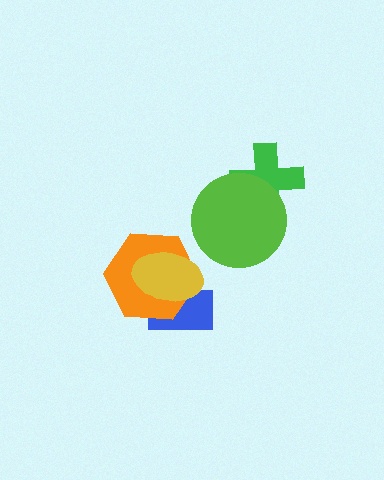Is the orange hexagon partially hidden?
Yes, it is partially covered by another shape.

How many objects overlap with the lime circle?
1 object overlaps with the lime circle.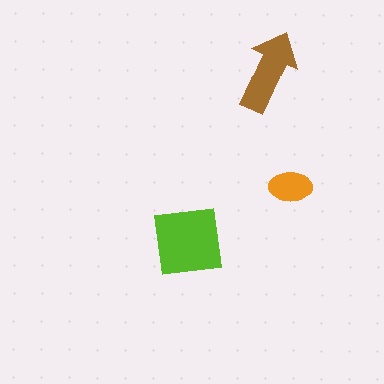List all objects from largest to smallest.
The lime square, the brown arrow, the orange ellipse.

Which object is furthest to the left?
The lime square is leftmost.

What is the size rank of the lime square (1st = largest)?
1st.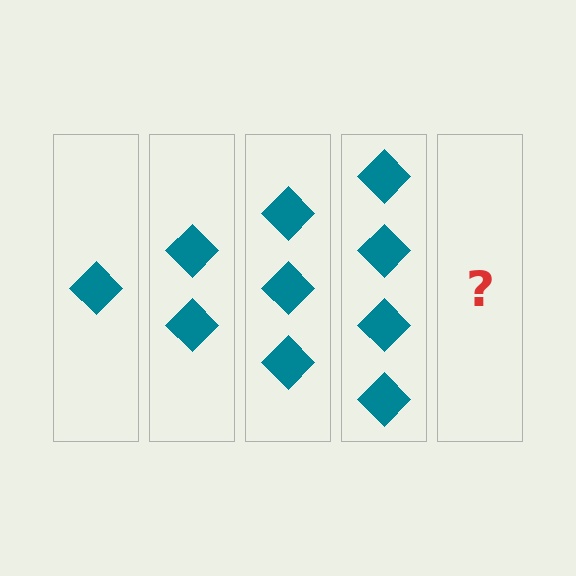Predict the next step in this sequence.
The next step is 5 diamonds.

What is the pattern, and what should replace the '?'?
The pattern is that each step adds one more diamond. The '?' should be 5 diamonds.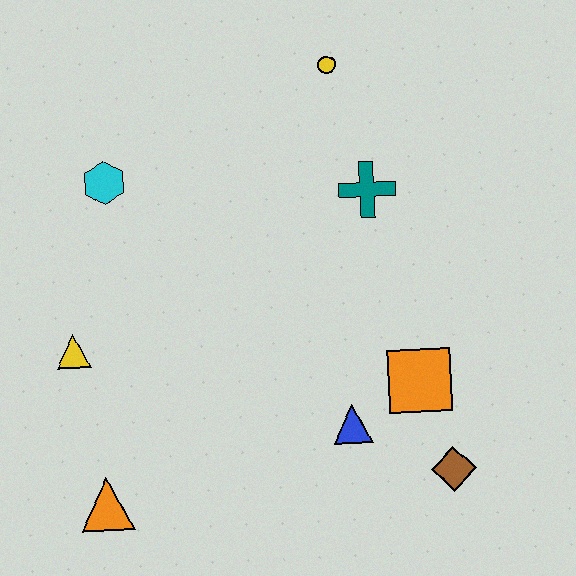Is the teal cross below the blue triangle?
No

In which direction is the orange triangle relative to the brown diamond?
The orange triangle is to the left of the brown diamond.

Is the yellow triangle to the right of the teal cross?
No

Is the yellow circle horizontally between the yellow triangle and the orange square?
Yes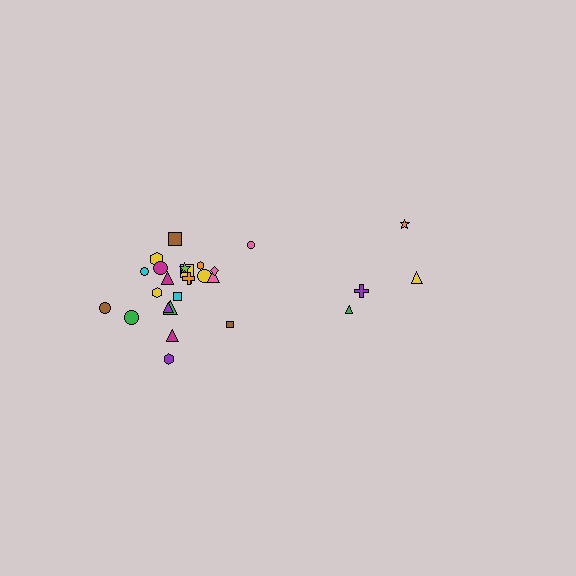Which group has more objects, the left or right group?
The left group.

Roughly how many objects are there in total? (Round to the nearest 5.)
Roughly 30 objects in total.